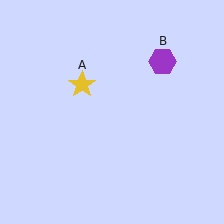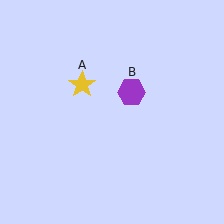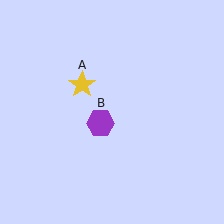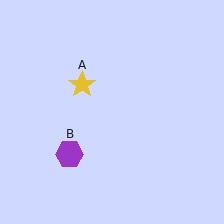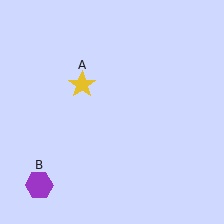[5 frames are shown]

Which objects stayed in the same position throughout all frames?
Yellow star (object A) remained stationary.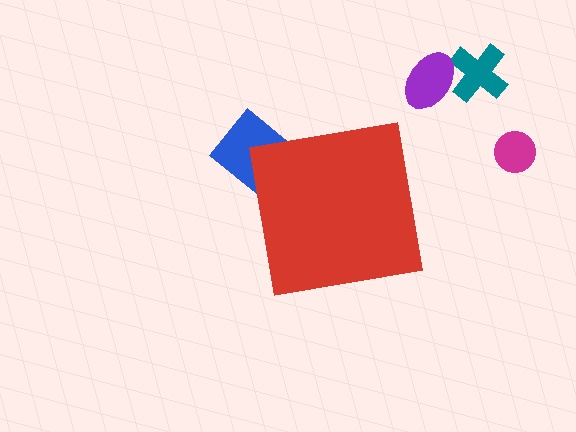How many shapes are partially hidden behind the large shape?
1 shape is partially hidden.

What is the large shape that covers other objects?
A red square.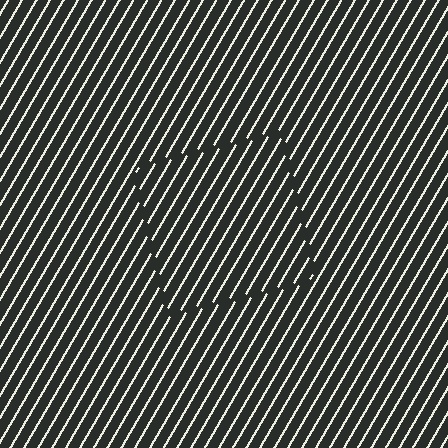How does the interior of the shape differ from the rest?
The interior of the shape contains the same grating, shifted by half a period — the contour is defined by the phase discontinuity where line-ends from the inner and outer gratings abut.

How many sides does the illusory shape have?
4 sides — the line-ends trace a square.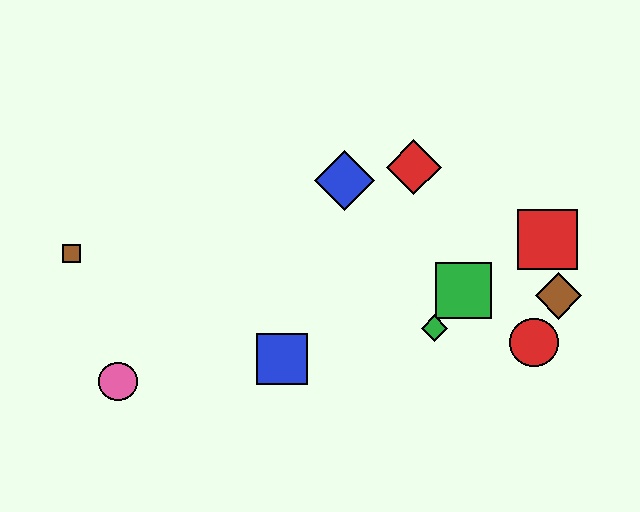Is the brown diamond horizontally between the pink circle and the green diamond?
No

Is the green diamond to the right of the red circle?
No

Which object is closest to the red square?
The brown diamond is closest to the red square.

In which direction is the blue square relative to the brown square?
The blue square is to the right of the brown square.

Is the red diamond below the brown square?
No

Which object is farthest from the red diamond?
The pink circle is farthest from the red diamond.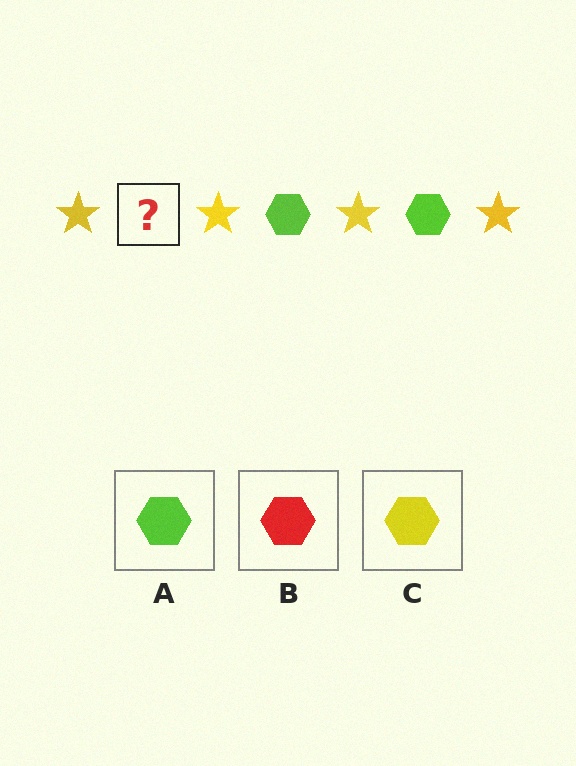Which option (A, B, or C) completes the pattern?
A.